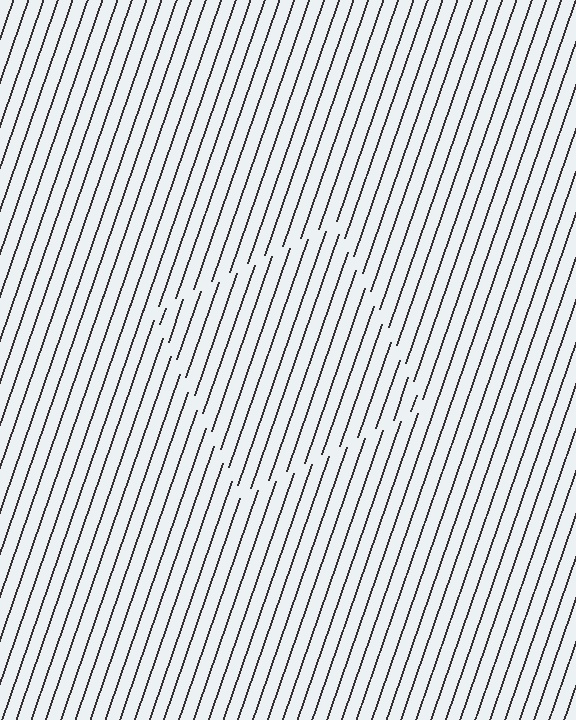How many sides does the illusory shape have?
4 sides — the line-ends trace a square.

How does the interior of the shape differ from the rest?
The interior of the shape contains the same grating, shifted by half a period — the contour is defined by the phase discontinuity where line-ends from the inner and outer gratings abut.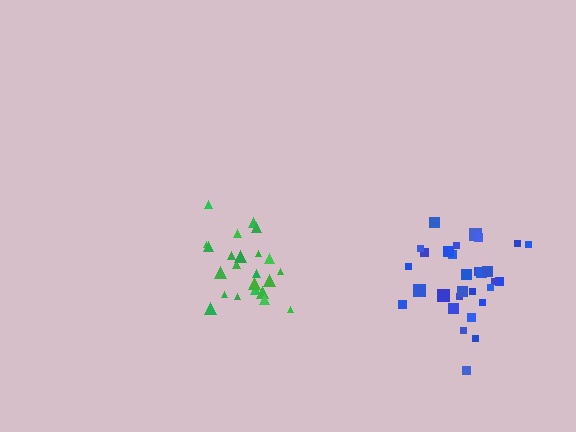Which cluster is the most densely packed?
Green.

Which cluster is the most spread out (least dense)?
Blue.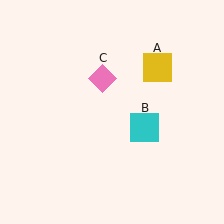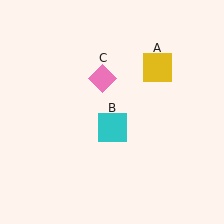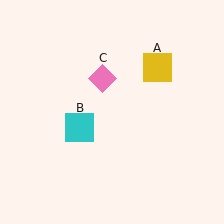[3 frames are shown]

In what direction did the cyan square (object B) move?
The cyan square (object B) moved left.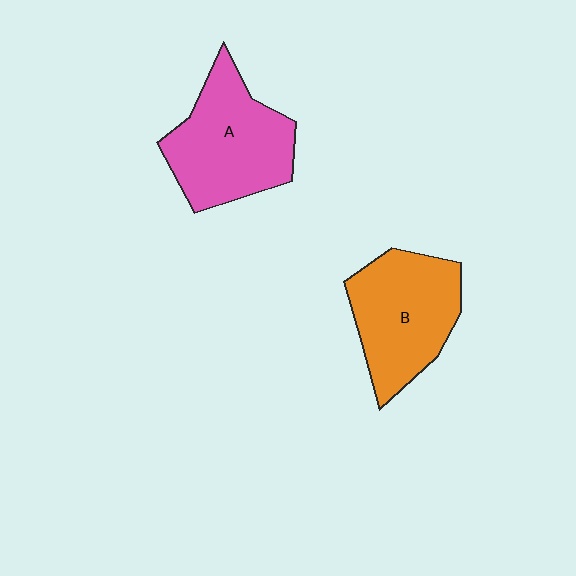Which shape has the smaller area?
Shape B (orange).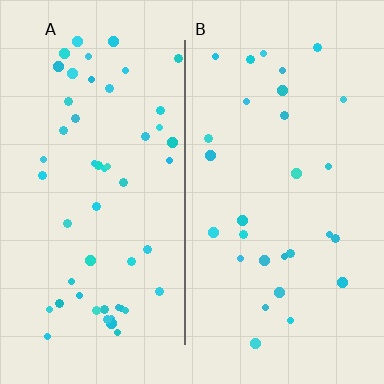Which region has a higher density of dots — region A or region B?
A (the left).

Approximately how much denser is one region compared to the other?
Approximately 1.8× — region A over region B.